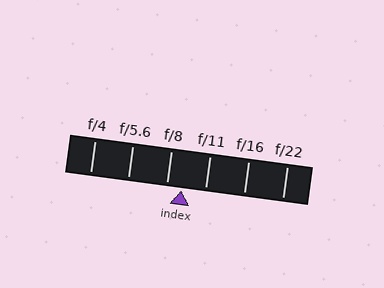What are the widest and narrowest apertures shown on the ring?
The widest aperture shown is f/4 and the narrowest is f/22.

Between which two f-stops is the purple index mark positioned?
The index mark is between f/8 and f/11.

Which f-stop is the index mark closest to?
The index mark is closest to f/8.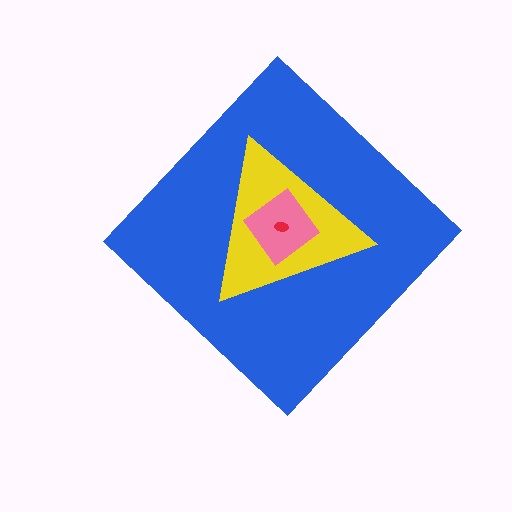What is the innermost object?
The red ellipse.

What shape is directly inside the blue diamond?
The yellow triangle.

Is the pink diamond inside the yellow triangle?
Yes.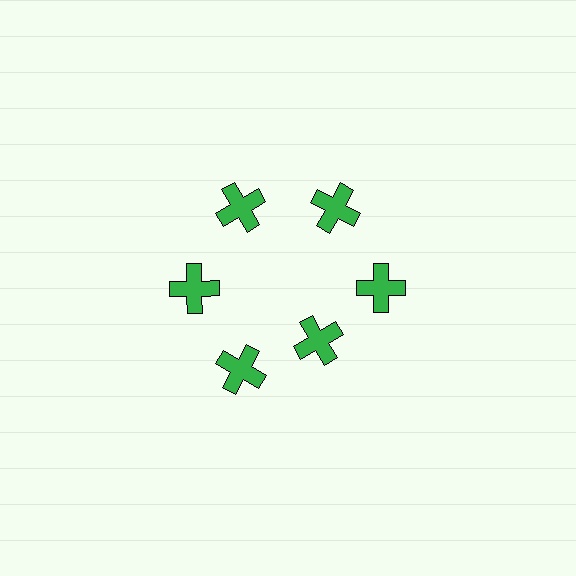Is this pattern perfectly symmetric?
No. The 6 green crosses are arranged in a ring, but one element near the 5 o'clock position is pulled inward toward the center, breaking the 6-fold rotational symmetry.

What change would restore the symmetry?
The symmetry would be restored by moving it outward, back onto the ring so that all 6 crosses sit at equal angles and equal distance from the center.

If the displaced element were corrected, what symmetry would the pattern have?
It would have 6-fold rotational symmetry — the pattern would map onto itself every 60 degrees.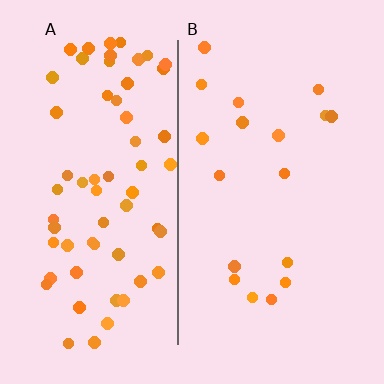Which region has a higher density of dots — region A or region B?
A (the left).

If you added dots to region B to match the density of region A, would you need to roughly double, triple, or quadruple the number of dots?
Approximately quadruple.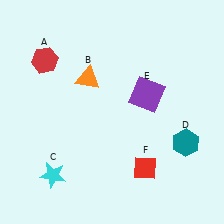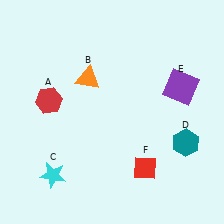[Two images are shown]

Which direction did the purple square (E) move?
The purple square (E) moved right.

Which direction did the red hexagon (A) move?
The red hexagon (A) moved down.